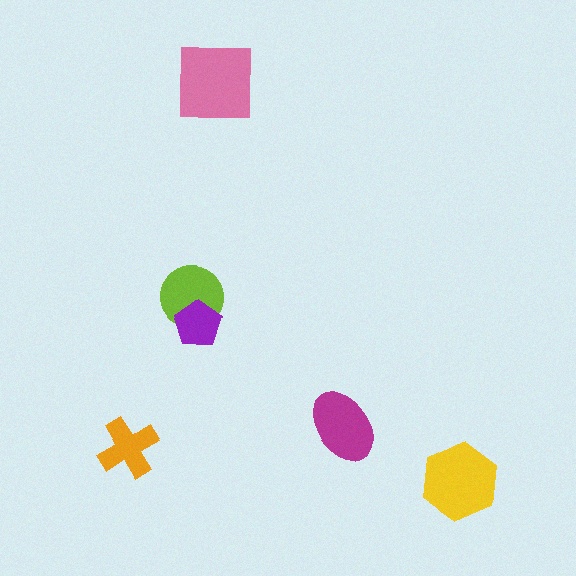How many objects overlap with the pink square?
0 objects overlap with the pink square.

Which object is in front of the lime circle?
The purple pentagon is in front of the lime circle.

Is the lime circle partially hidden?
Yes, it is partially covered by another shape.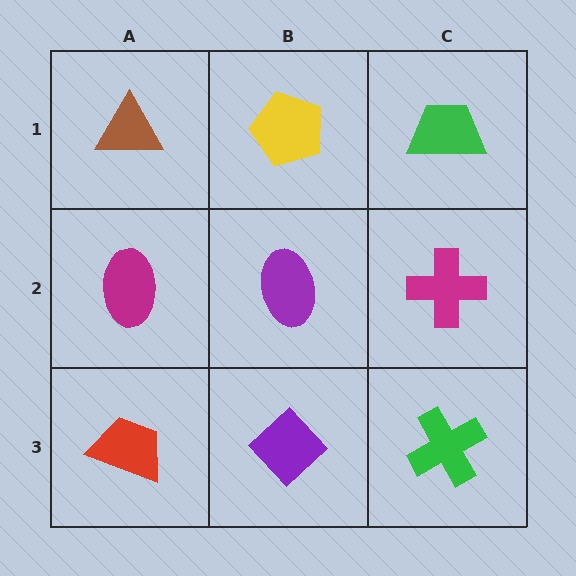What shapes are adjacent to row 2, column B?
A yellow pentagon (row 1, column B), a purple diamond (row 3, column B), a magenta ellipse (row 2, column A), a magenta cross (row 2, column C).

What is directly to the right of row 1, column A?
A yellow pentagon.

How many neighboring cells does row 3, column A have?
2.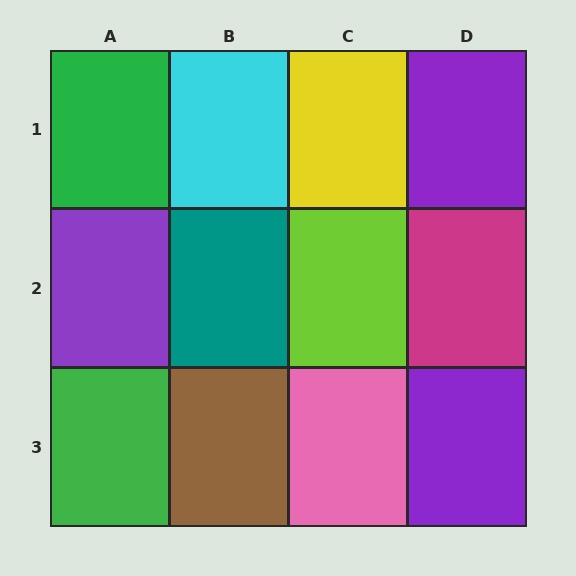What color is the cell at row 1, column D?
Purple.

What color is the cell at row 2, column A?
Purple.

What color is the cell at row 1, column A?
Green.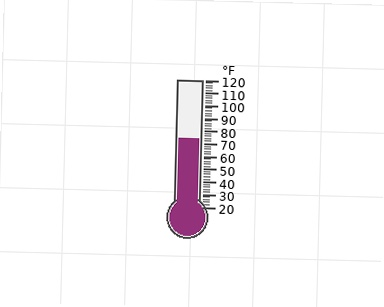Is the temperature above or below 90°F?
The temperature is below 90°F.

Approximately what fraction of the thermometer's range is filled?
The thermometer is filled to approximately 55% of its range.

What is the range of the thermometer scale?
The thermometer scale ranges from 20°F to 120°F.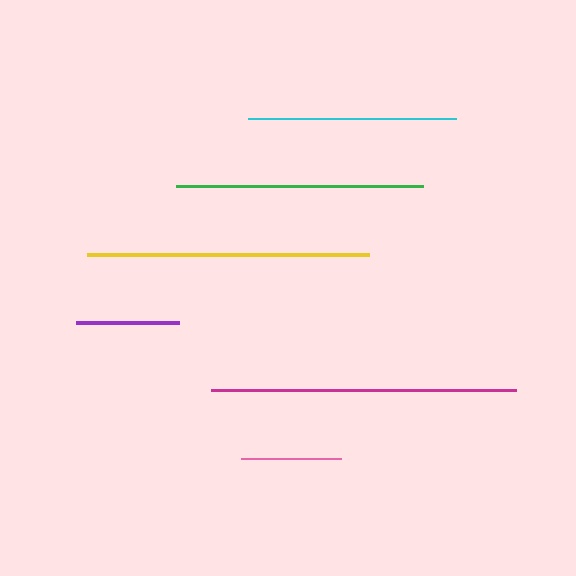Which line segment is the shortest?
The pink line is the shortest at approximately 100 pixels.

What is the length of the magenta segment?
The magenta segment is approximately 305 pixels long.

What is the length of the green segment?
The green segment is approximately 247 pixels long.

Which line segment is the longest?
The magenta line is the longest at approximately 305 pixels.